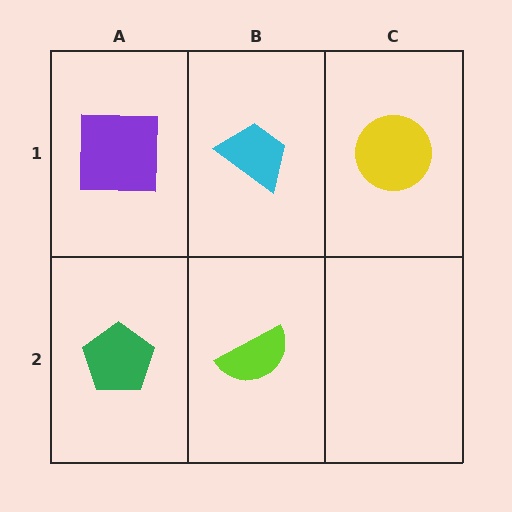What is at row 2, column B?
A lime semicircle.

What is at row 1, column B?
A cyan trapezoid.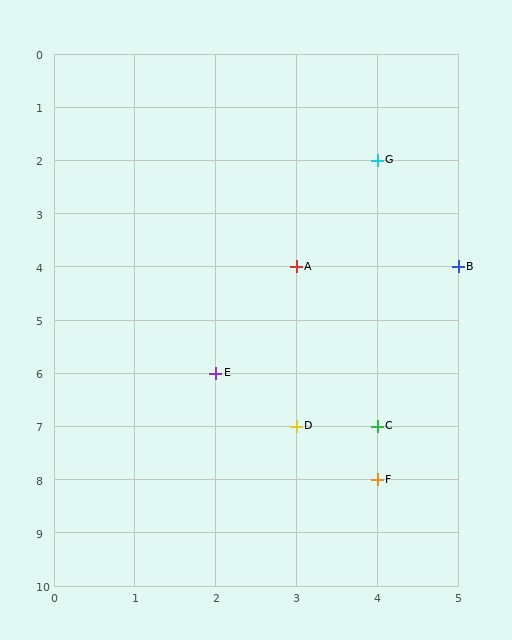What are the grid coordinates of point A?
Point A is at grid coordinates (3, 4).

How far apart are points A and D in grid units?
Points A and D are 3 rows apart.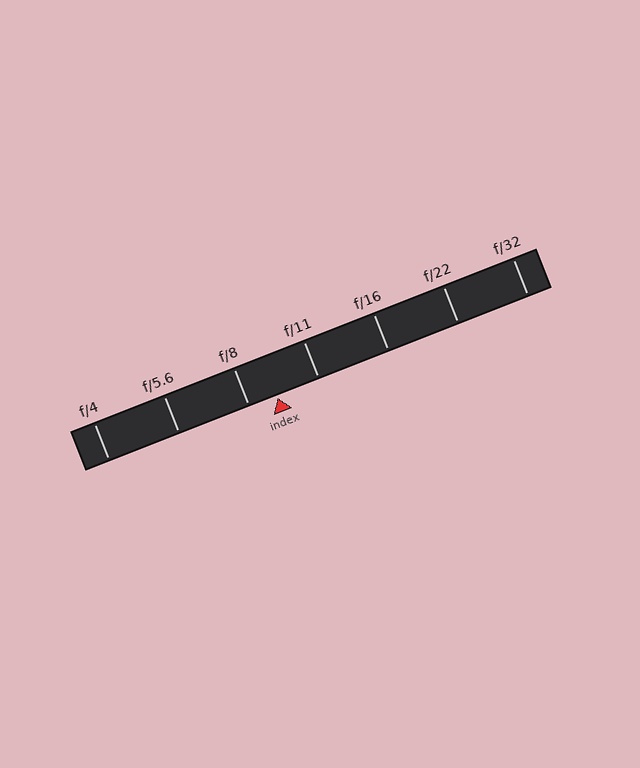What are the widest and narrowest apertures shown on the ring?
The widest aperture shown is f/4 and the narrowest is f/32.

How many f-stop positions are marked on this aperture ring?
There are 7 f-stop positions marked.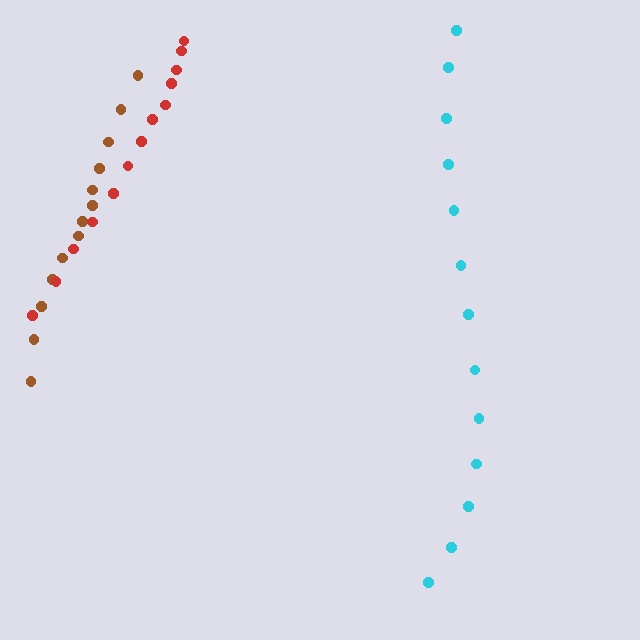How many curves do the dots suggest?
There are 3 distinct paths.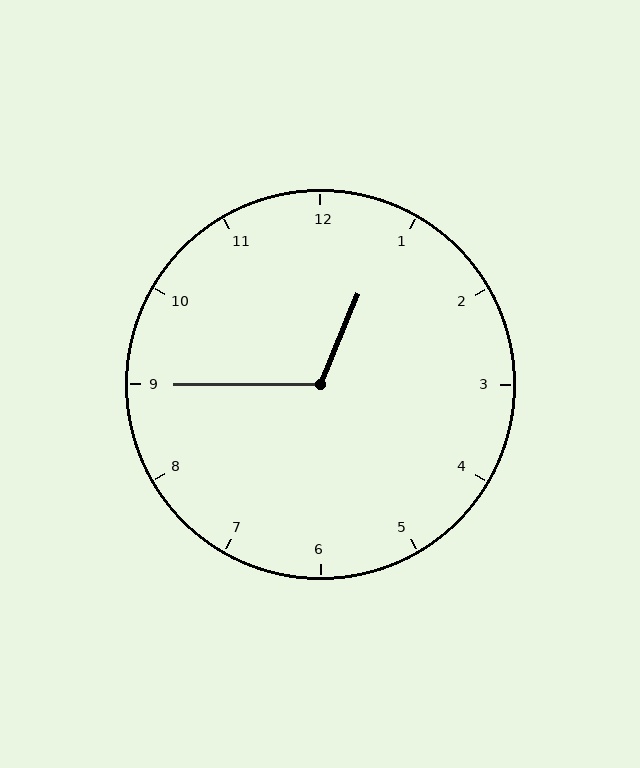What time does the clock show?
12:45.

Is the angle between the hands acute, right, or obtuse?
It is obtuse.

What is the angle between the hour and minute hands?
Approximately 112 degrees.